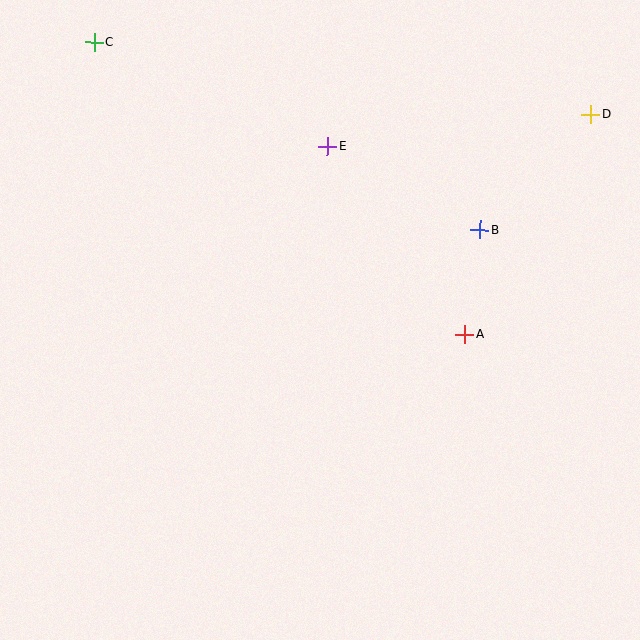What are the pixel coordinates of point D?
Point D is at (591, 114).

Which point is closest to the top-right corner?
Point D is closest to the top-right corner.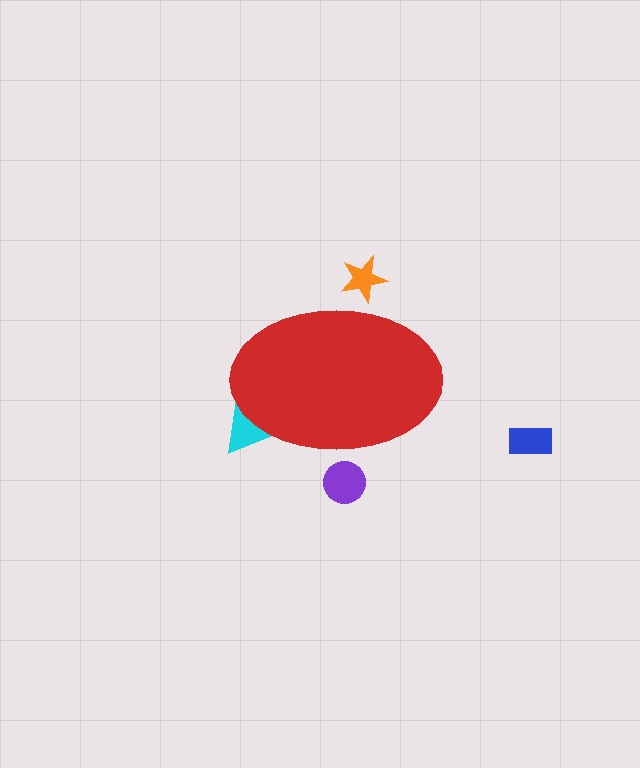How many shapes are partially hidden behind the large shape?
3 shapes are partially hidden.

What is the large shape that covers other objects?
A red ellipse.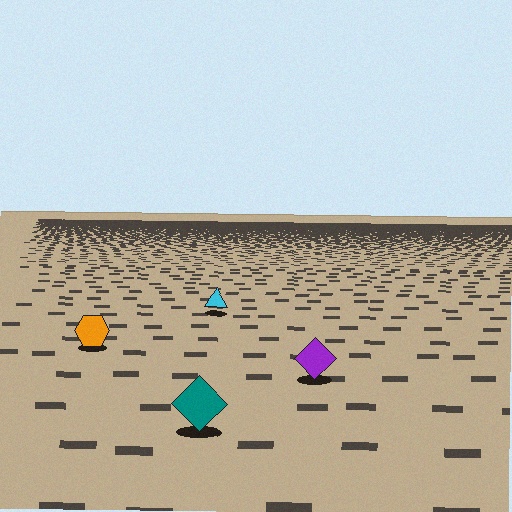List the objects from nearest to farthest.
From nearest to farthest: the teal diamond, the purple diamond, the orange hexagon, the cyan triangle.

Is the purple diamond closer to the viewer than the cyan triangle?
Yes. The purple diamond is closer — you can tell from the texture gradient: the ground texture is coarser near it.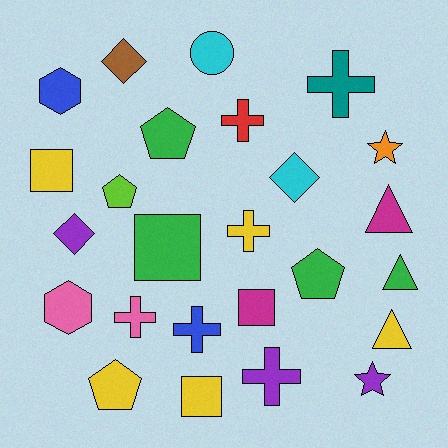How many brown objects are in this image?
There is 1 brown object.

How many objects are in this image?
There are 25 objects.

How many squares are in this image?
There are 4 squares.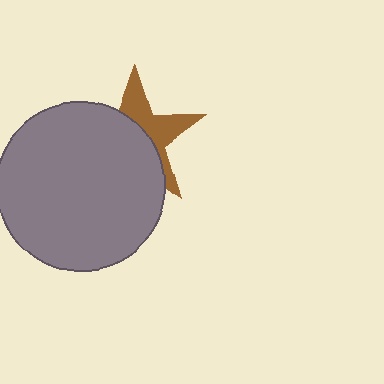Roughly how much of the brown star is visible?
A small part of it is visible (roughly 40%).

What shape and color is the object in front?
The object in front is a gray circle.